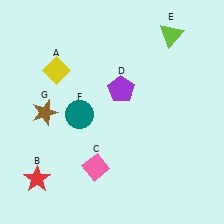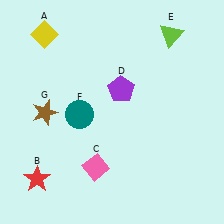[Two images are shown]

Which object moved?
The yellow diamond (A) moved up.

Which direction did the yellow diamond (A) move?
The yellow diamond (A) moved up.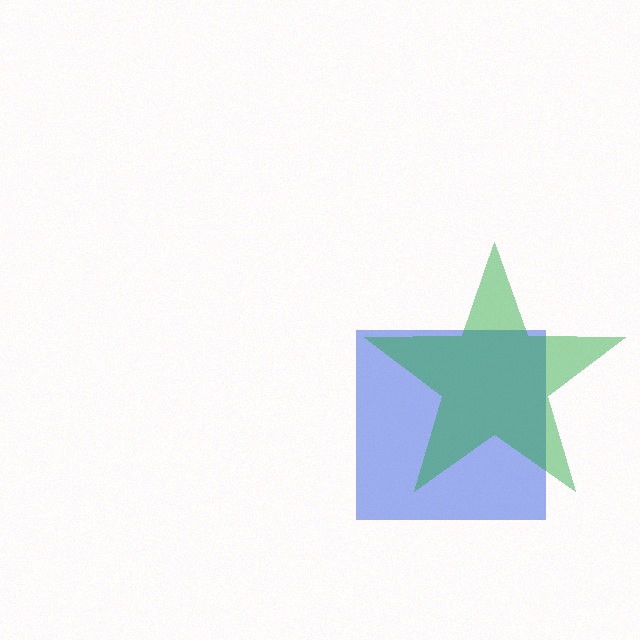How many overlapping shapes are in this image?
There are 2 overlapping shapes in the image.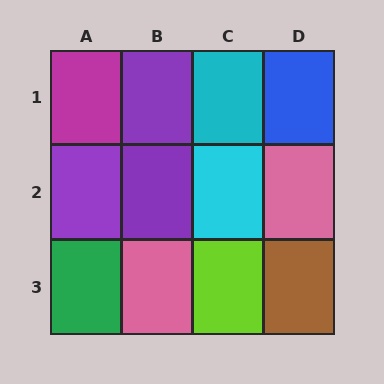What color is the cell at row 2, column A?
Purple.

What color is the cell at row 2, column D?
Pink.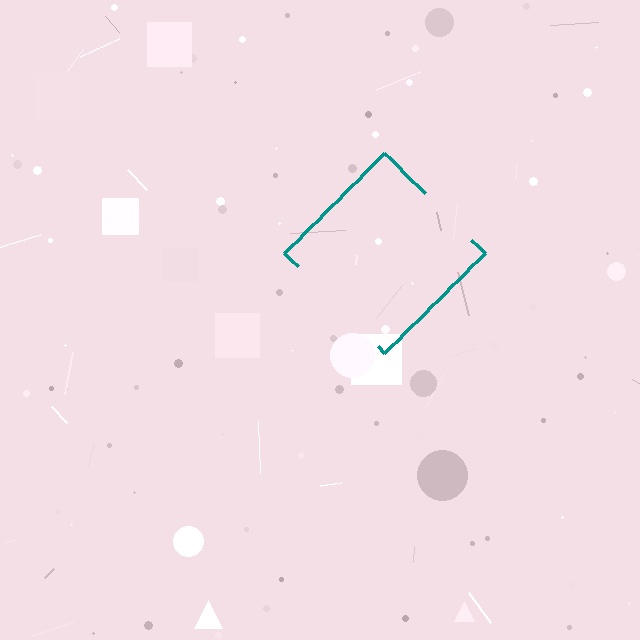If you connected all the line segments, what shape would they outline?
They would outline a diamond.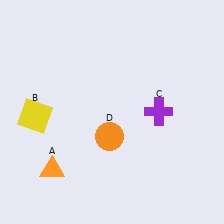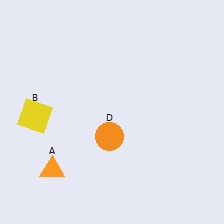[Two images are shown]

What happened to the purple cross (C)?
The purple cross (C) was removed in Image 2. It was in the top-right area of Image 1.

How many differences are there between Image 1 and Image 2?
There is 1 difference between the two images.